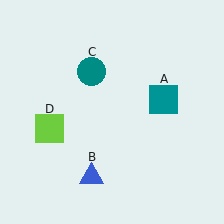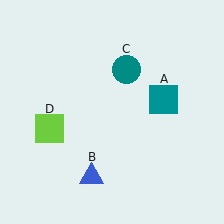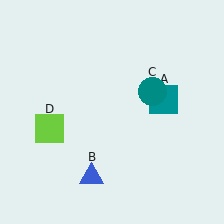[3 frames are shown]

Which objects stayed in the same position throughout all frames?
Teal square (object A) and blue triangle (object B) and lime square (object D) remained stationary.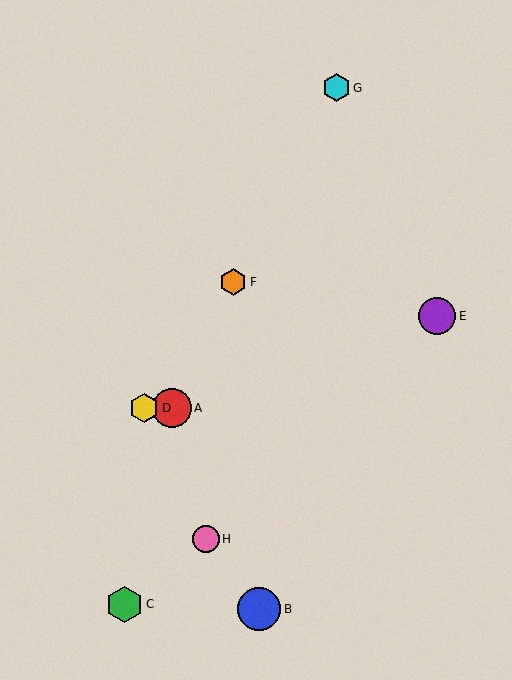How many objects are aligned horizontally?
2 objects (A, D) are aligned horizontally.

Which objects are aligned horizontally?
Objects A, D are aligned horizontally.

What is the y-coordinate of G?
Object G is at y≈88.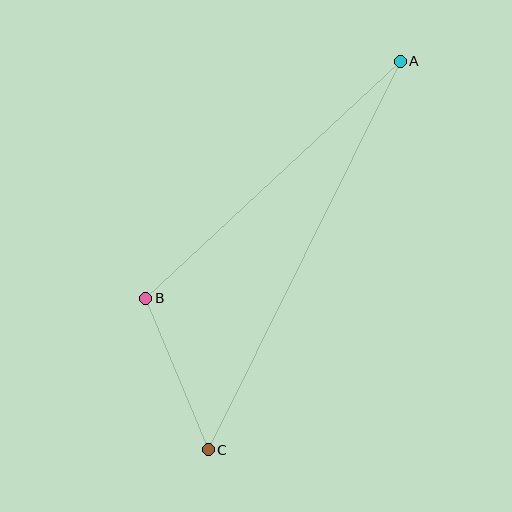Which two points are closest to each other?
Points B and C are closest to each other.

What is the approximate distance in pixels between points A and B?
The distance between A and B is approximately 348 pixels.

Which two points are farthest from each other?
Points A and C are farthest from each other.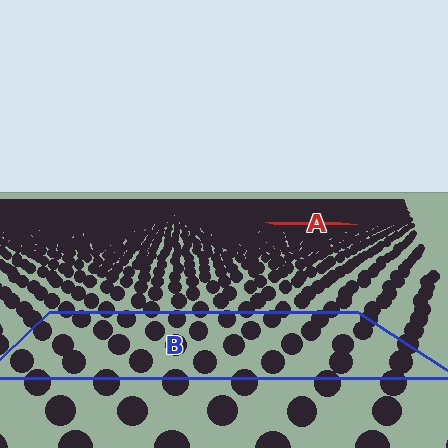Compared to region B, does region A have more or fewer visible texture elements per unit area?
Region A has more texture elements per unit area — they are packed more densely because it is farther away.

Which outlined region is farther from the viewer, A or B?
Region A is farther from the viewer — the texture elements inside it appear smaller and more densely packed.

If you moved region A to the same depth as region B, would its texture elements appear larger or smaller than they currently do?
They would appear larger. At a closer depth, the same texture elements are projected at a bigger on-screen size.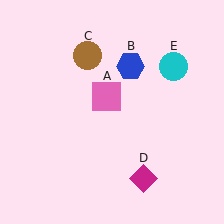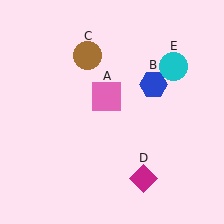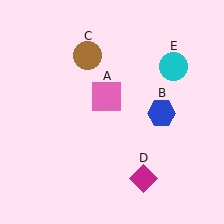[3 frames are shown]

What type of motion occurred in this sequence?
The blue hexagon (object B) rotated clockwise around the center of the scene.